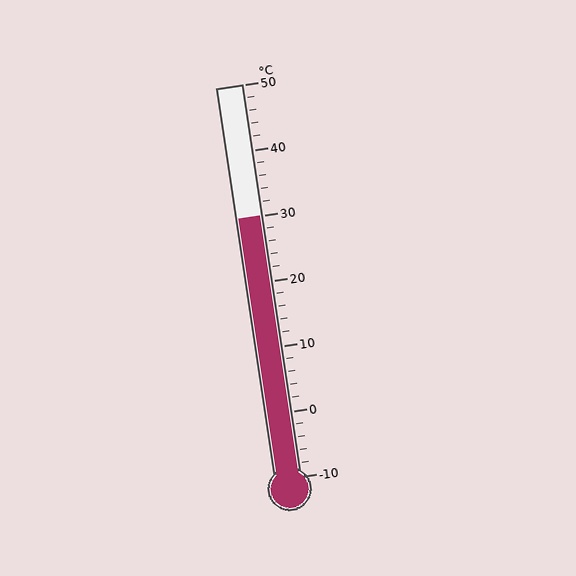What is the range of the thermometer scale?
The thermometer scale ranges from -10°C to 50°C.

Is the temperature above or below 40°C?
The temperature is below 40°C.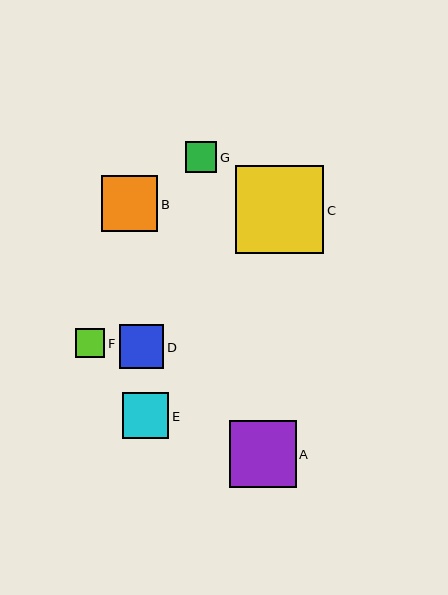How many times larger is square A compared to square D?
Square A is approximately 1.5 times the size of square D.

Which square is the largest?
Square C is the largest with a size of approximately 88 pixels.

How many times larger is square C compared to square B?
Square C is approximately 1.6 times the size of square B.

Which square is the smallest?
Square F is the smallest with a size of approximately 29 pixels.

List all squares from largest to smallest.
From largest to smallest: C, A, B, E, D, G, F.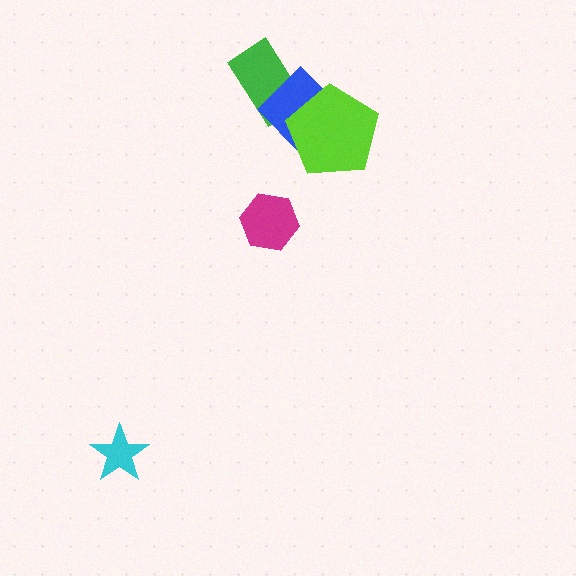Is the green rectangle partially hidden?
Yes, it is partially covered by another shape.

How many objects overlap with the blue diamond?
2 objects overlap with the blue diamond.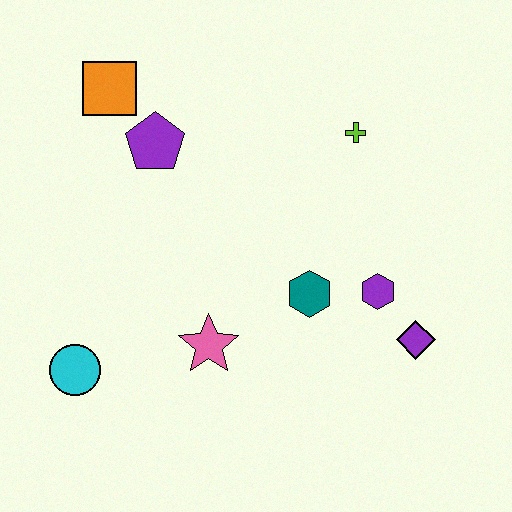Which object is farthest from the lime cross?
The cyan circle is farthest from the lime cross.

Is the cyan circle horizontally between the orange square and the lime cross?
No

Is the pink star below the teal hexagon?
Yes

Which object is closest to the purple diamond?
The purple hexagon is closest to the purple diamond.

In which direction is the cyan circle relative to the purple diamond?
The cyan circle is to the left of the purple diamond.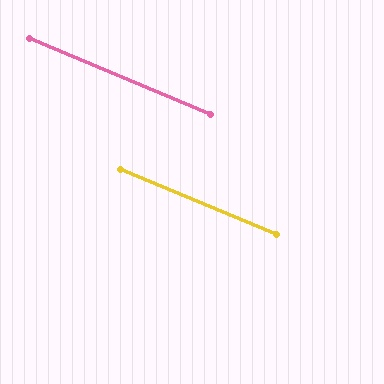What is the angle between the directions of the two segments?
Approximately 0 degrees.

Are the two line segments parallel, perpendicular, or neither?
Parallel — their directions differ by only 0.5°.